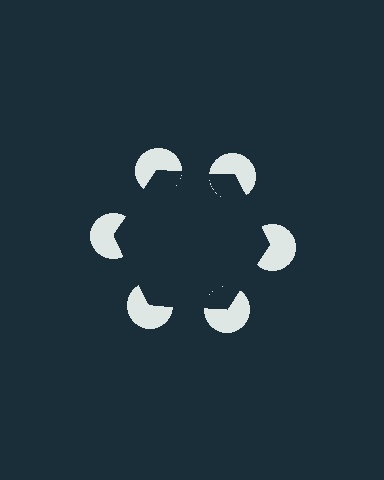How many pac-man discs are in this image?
There are 6 — one at each vertex of the illusory hexagon.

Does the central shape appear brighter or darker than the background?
It typically appears slightly darker than the background, even though no actual brightness change is drawn.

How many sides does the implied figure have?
6 sides.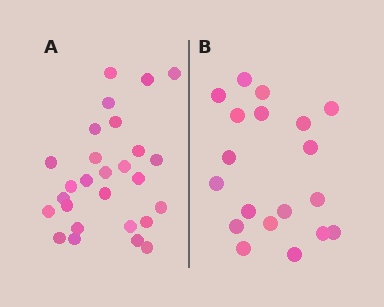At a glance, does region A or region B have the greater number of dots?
Region A (the left region) has more dots.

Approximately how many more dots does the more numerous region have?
Region A has roughly 8 or so more dots than region B.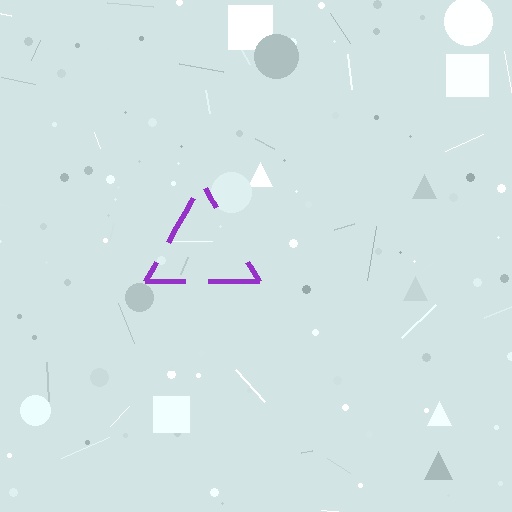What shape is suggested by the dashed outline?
The dashed outline suggests a triangle.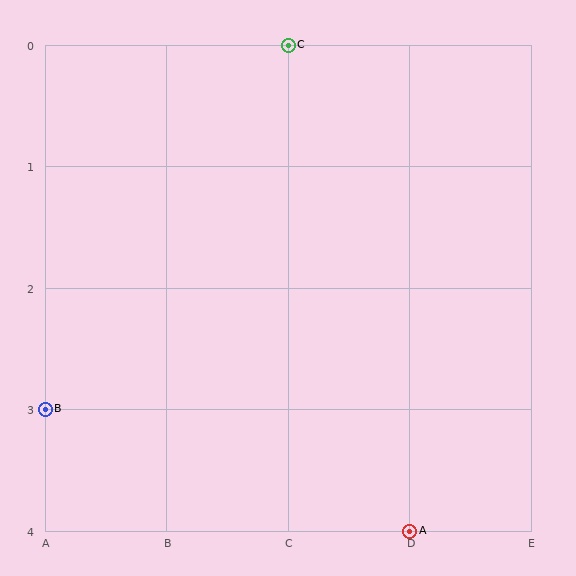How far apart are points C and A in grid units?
Points C and A are 1 column and 4 rows apart (about 4.1 grid units diagonally).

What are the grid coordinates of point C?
Point C is at grid coordinates (C, 0).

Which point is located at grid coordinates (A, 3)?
Point B is at (A, 3).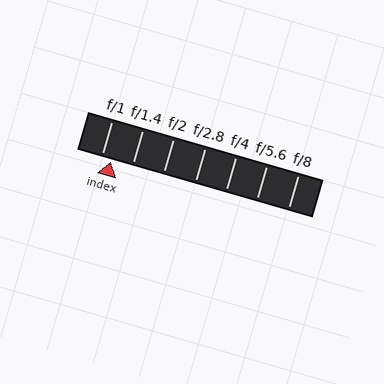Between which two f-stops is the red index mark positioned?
The index mark is between f/1 and f/1.4.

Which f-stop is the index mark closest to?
The index mark is closest to f/1.